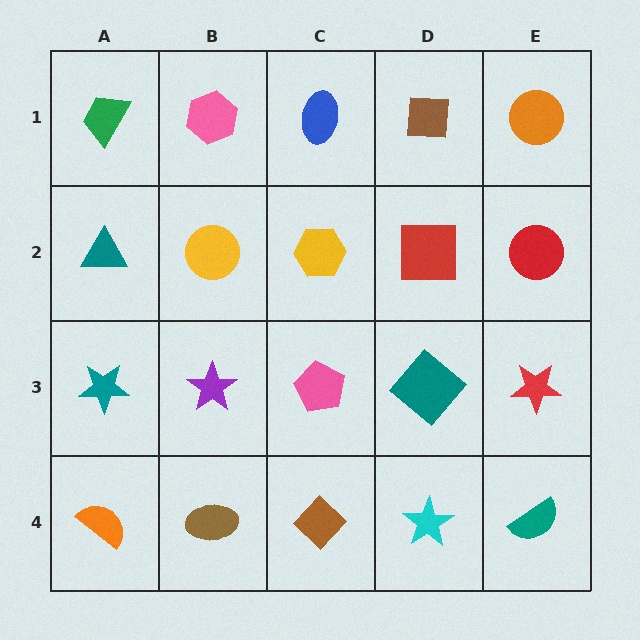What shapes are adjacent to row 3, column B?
A yellow circle (row 2, column B), a brown ellipse (row 4, column B), a teal star (row 3, column A), a pink pentagon (row 3, column C).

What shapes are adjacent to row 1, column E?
A red circle (row 2, column E), a brown square (row 1, column D).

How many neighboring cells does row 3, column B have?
4.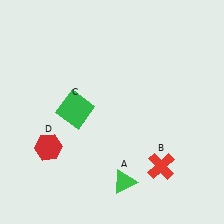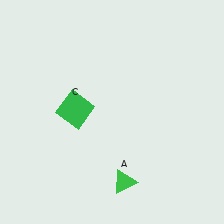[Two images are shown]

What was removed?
The red cross (B), the red hexagon (D) were removed in Image 2.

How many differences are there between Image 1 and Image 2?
There are 2 differences between the two images.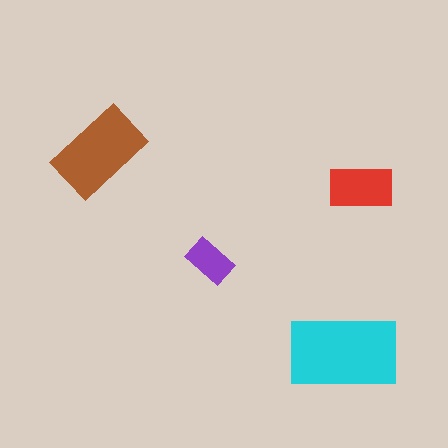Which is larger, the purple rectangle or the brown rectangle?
The brown one.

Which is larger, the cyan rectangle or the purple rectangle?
The cyan one.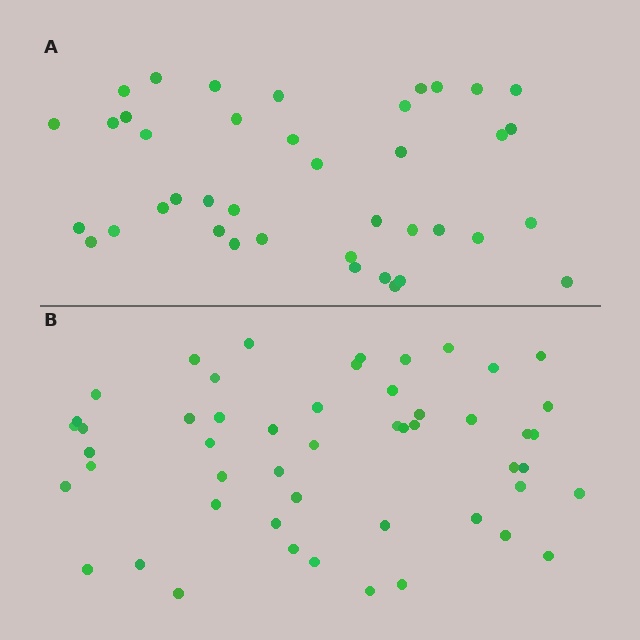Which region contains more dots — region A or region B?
Region B (the bottom region) has more dots.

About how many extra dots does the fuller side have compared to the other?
Region B has roughly 12 or so more dots than region A.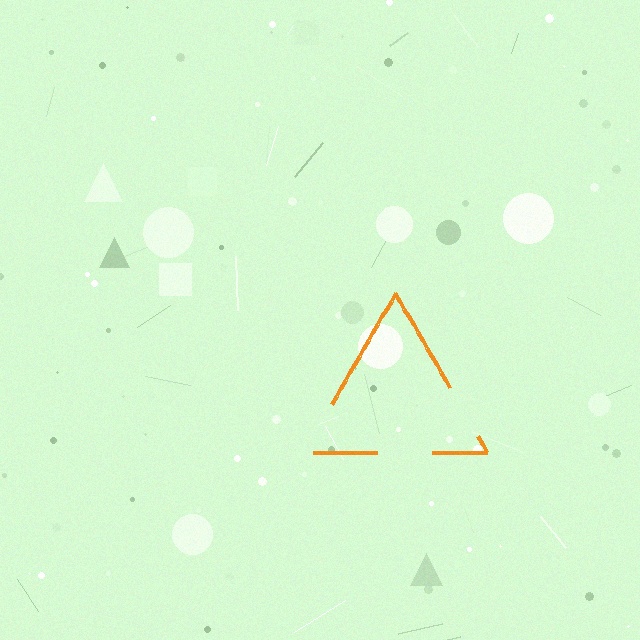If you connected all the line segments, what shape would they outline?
They would outline a triangle.